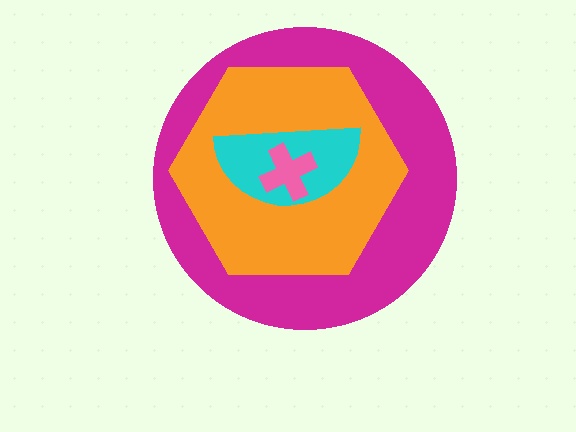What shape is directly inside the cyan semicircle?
The pink cross.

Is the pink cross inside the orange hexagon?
Yes.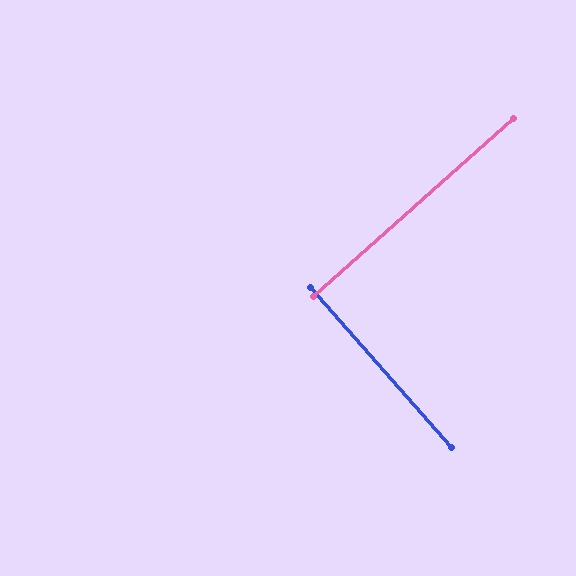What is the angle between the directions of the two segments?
Approximately 90 degrees.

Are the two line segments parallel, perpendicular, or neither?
Perpendicular — they meet at approximately 90°.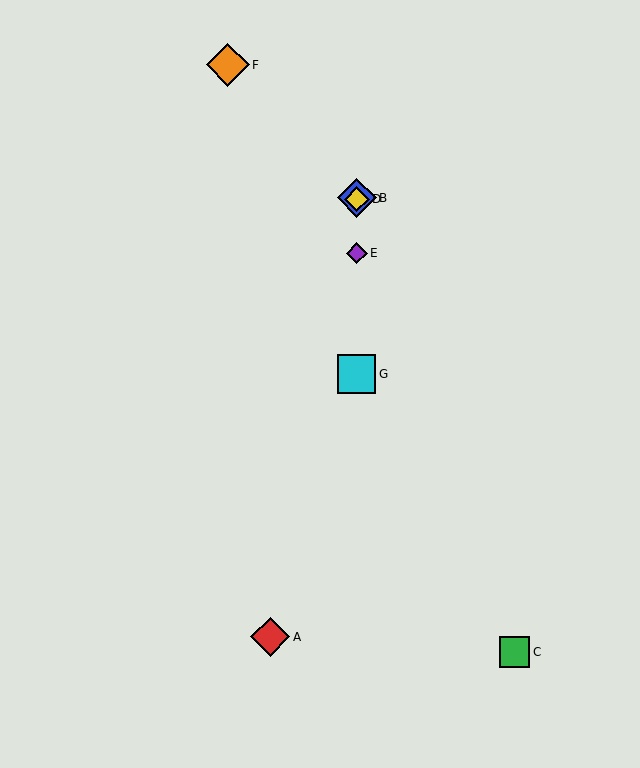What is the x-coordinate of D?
Object D is at x≈357.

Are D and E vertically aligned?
Yes, both are at x≈357.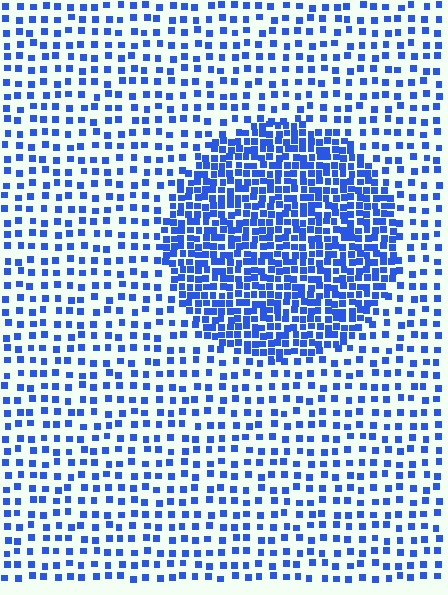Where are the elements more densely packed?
The elements are more densely packed inside the circle boundary.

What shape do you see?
I see a circle.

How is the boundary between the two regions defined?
The boundary is defined by a change in element density (approximately 2.5x ratio). All elements are the same color, size, and shape.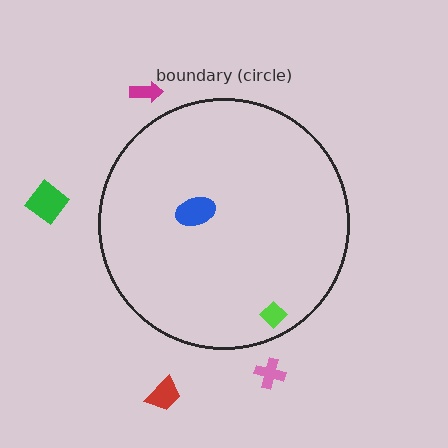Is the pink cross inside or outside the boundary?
Outside.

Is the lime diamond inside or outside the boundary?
Inside.